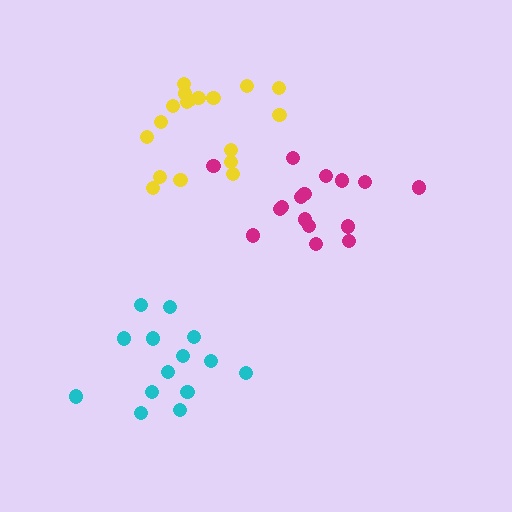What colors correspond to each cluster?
The clusters are colored: yellow, cyan, magenta.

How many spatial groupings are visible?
There are 3 spatial groupings.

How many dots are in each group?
Group 1: 18 dots, Group 2: 14 dots, Group 3: 16 dots (48 total).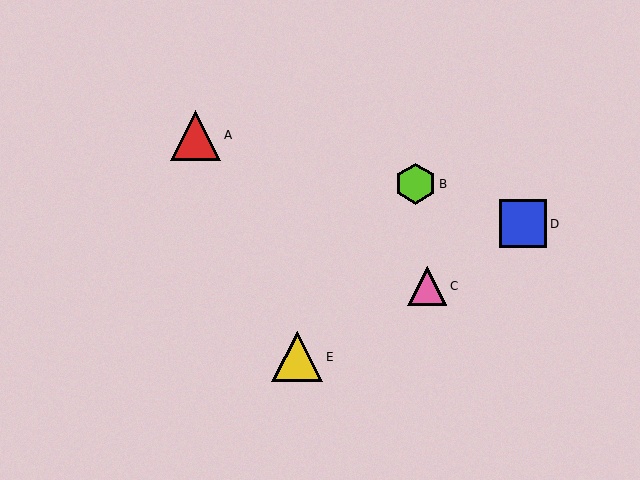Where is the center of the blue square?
The center of the blue square is at (523, 224).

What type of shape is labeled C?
Shape C is a pink triangle.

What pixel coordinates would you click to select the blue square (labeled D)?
Click at (523, 224) to select the blue square D.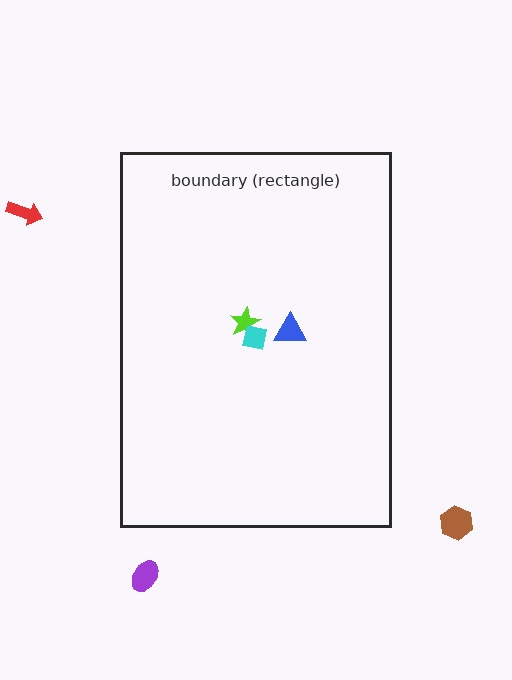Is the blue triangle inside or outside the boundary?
Inside.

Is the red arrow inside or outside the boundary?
Outside.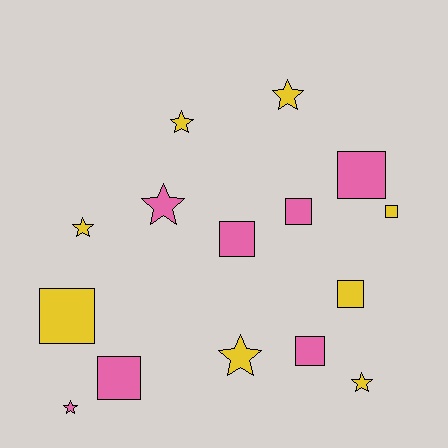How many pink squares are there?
There are 5 pink squares.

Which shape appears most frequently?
Square, with 8 objects.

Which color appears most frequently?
Yellow, with 8 objects.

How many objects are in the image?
There are 15 objects.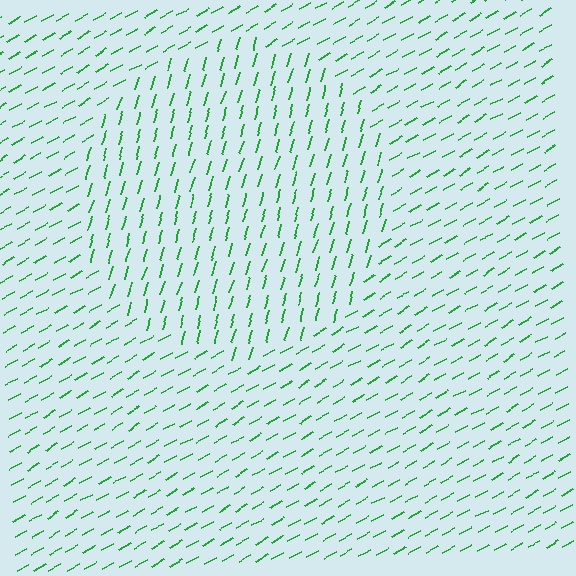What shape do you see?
I see a circle.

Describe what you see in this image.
The image is filled with small green line segments. A circle region in the image has lines oriented differently from the surrounding lines, creating a visible texture boundary.